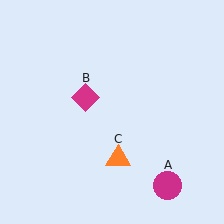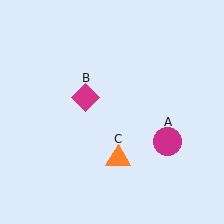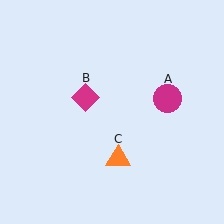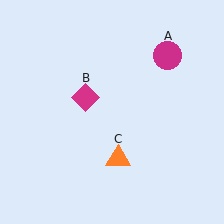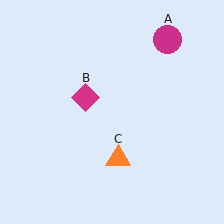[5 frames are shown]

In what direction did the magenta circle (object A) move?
The magenta circle (object A) moved up.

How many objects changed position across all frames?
1 object changed position: magenta circle (object A).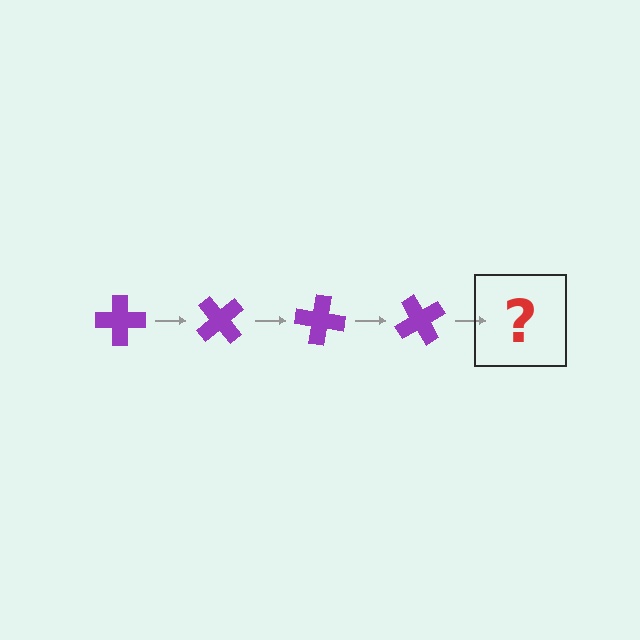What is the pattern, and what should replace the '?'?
The pattern is that the cross rotates 50 degrees each step. The '?' should be a purple cross rotated 200 degrees.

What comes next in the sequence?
The next element should be a purple cross rotated 200 degrees.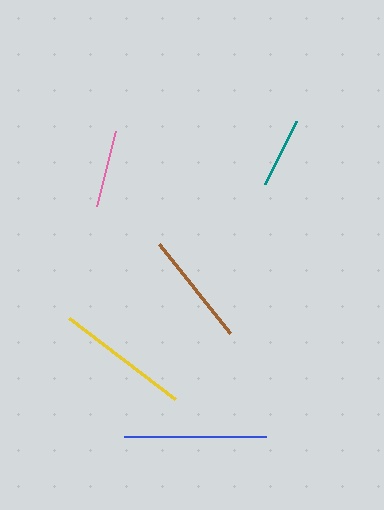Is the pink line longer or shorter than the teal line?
The pink line is longer than the teal line.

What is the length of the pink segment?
The pink segment is approximately 77 pixels long.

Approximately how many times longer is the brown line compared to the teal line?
The brown line is approximately 1.6 times the length of the teal line.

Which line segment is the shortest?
The teal line is the shortest at approximately 70 pixels.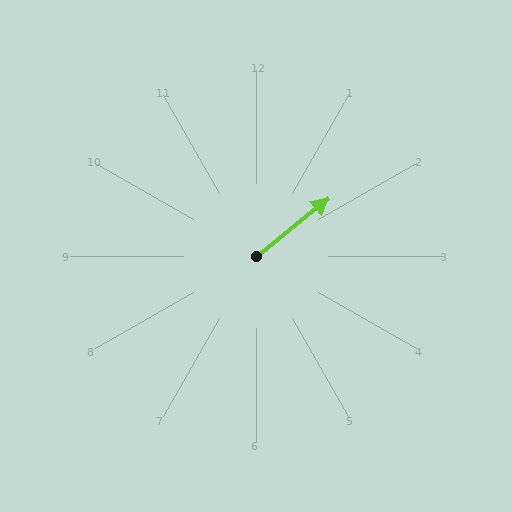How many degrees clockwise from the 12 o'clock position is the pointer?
Approximately 51 degrees.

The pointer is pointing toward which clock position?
Roughly 2 o'clock.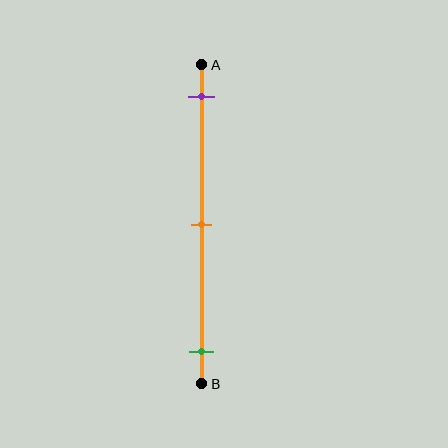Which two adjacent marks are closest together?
The purple and orange marks are the closest adjacent pair.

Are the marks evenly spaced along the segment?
Yes, the marks are approximately evenly spaced.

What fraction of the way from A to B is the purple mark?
The purple mark is approximately 10% (0.1) of the way from A to B.